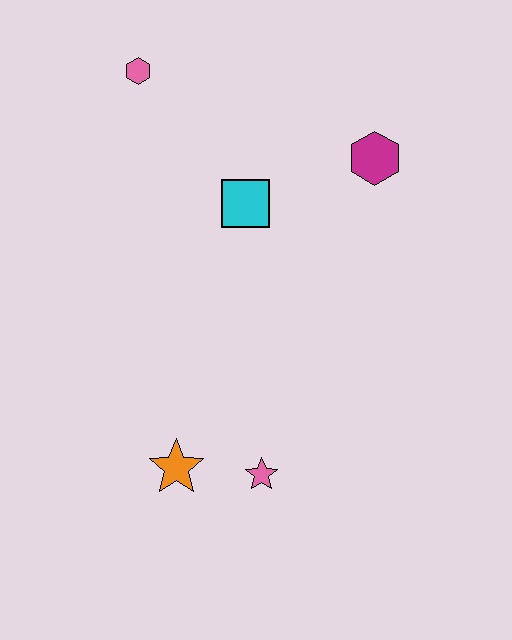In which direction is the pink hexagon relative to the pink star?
The pink hexagon is above the pink star.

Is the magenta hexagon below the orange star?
No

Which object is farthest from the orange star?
The pink hexagon is farthest from the orange star.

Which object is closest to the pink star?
The orange star is closest to the pink star.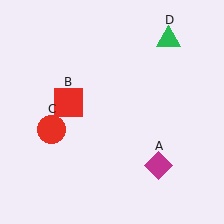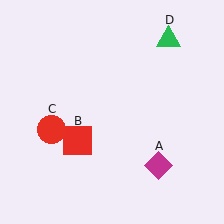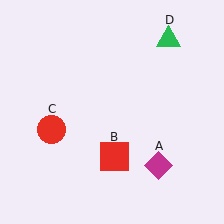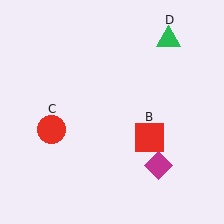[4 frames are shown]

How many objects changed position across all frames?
1 object changed position: red square (object B).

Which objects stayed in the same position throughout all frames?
Magenta diamond (object A) and red circle (object C) and green triangle (object D) remained stationary.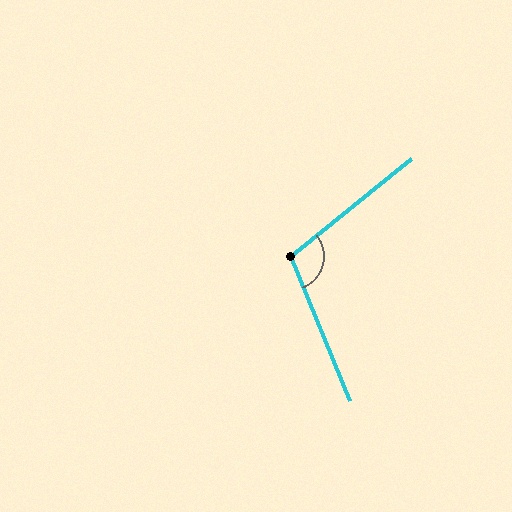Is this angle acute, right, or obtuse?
It is obtuse.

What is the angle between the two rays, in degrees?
Approximately 107 degrees.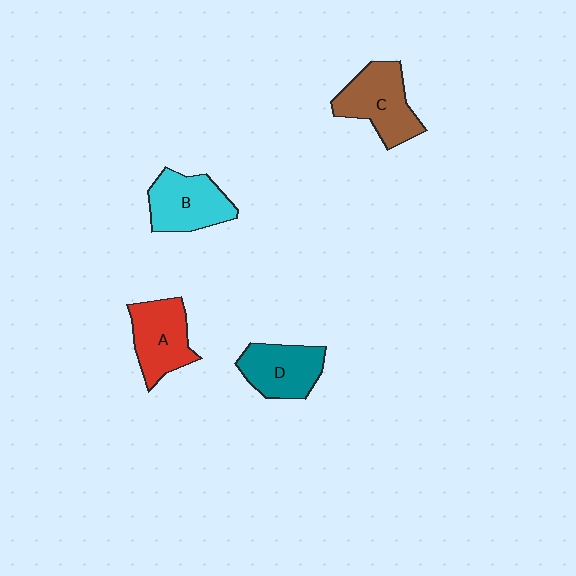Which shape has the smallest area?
Shape D (teal).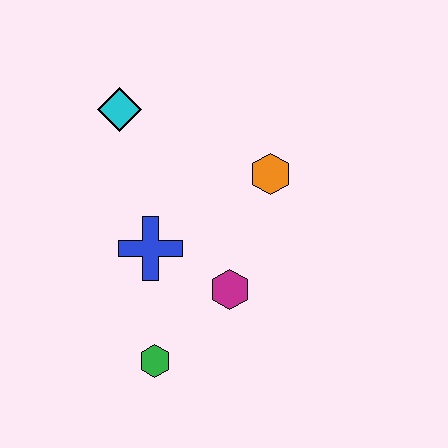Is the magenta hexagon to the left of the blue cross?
No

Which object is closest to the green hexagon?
The magenta hexagon is closest to the green hexagon.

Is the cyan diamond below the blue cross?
No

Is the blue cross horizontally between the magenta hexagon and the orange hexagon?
No